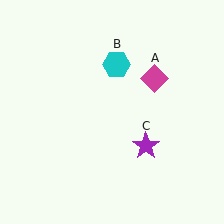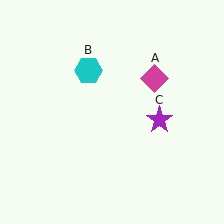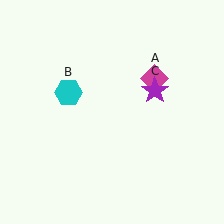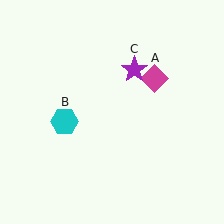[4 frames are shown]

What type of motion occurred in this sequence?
The cyan hexagon (object B), purple star (object C) rotated counterclockwise around the center of the scene.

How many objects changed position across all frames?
2 objects changed position: cyan hexagon (object B), purple star (object C).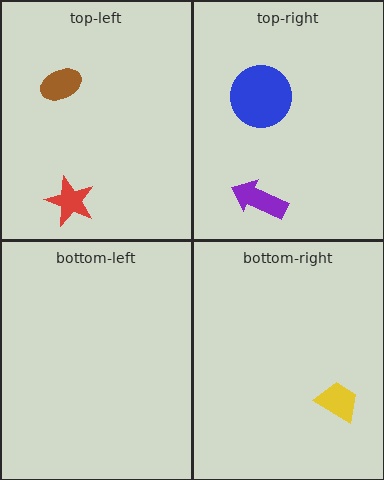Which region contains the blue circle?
The top-right region.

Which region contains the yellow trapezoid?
The bottom-right region.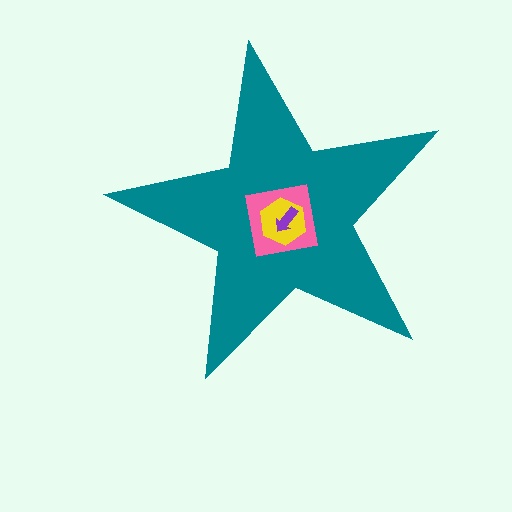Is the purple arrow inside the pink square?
Yes.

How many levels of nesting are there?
4.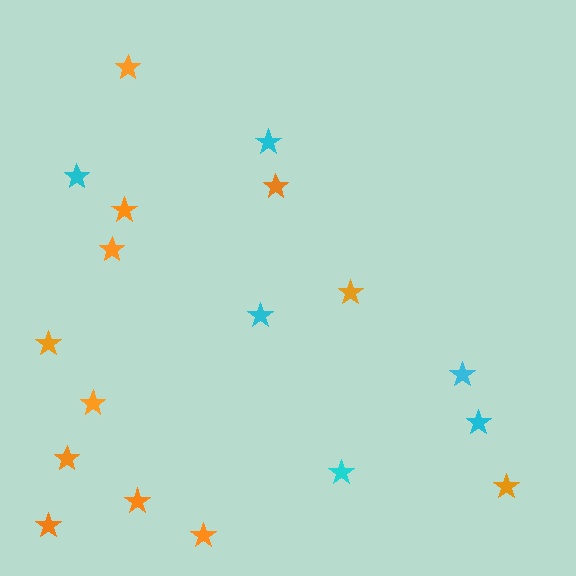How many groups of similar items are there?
There are 2 groups: one group of cyan stars (6) and one group of orange stars (12).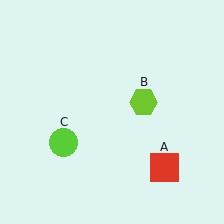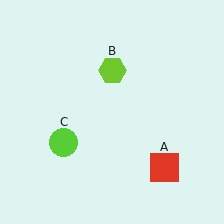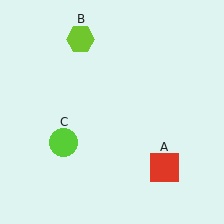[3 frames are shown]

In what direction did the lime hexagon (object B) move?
The lime hexagon (object B) moved up and to the left.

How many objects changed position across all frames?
1 object changed position: lime hexagon (object B).